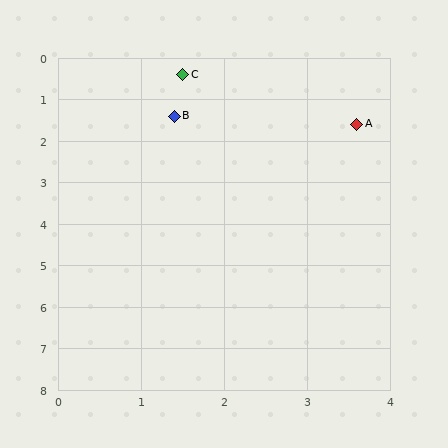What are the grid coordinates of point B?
Point B is at approximately (1.4, 1.4).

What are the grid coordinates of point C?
Point C is at approximately (1.5, 0.4).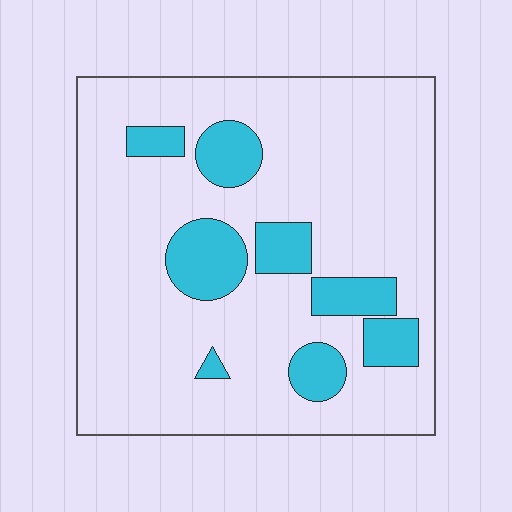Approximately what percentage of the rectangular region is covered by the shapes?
Approximately 20%.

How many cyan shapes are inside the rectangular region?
8.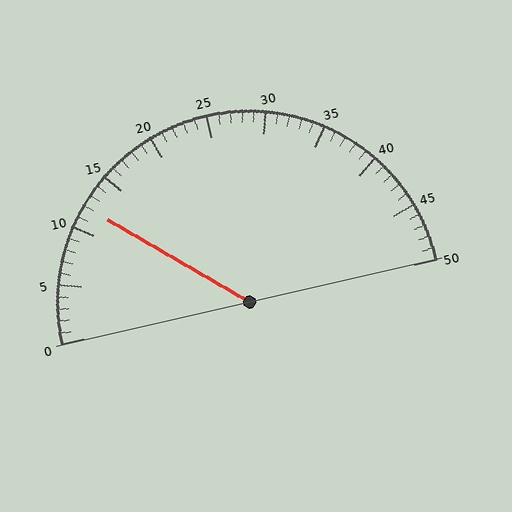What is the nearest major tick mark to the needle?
The nearest major tick mark is 10.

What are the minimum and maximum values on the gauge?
The gauge ranges from 0 to 50.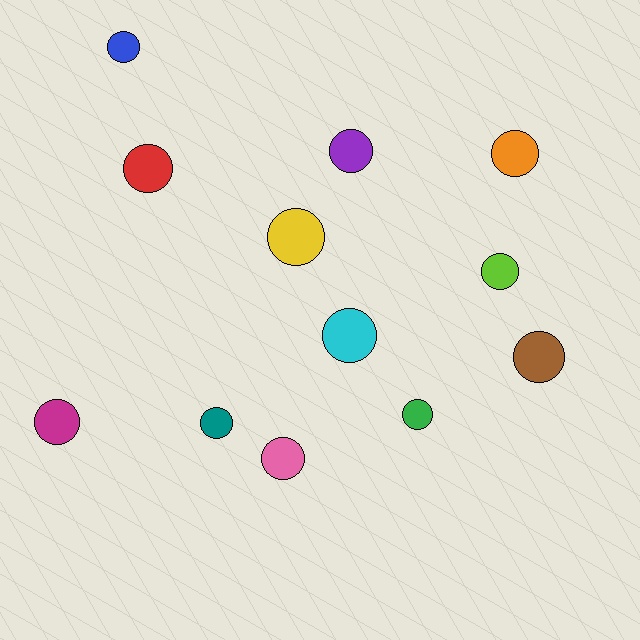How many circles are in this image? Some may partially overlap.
There are 12 circles.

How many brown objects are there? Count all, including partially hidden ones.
There is 1 brown object.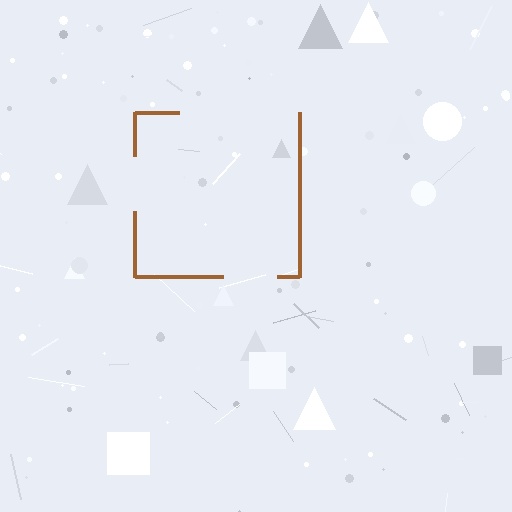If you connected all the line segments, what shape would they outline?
They would outline a square.